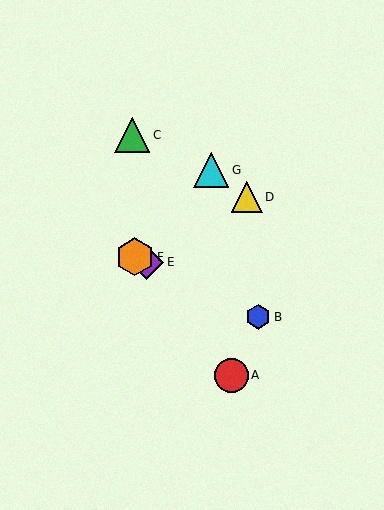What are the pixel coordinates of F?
Object F is at (135, 257).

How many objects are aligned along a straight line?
3 objects (B, E, F) are aligned along a straight line.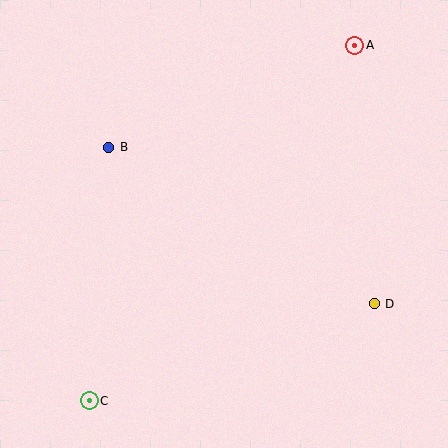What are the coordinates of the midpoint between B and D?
The midpoint between B and D is at (241, 226).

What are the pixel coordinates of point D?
Point D is at (374, 304).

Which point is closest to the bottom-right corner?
Point D is closest to the bottom-right corner.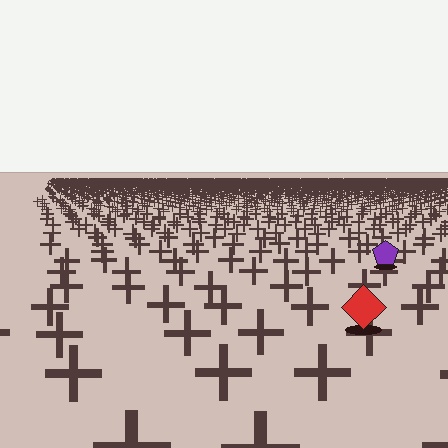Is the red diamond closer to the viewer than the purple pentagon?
Yes. The red diamond is closer — you can tell from the texture gradient: the ground texture is coarser near it.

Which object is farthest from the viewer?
The purple pentagon is farthest from the viewer. It appears smaller and the ground texture around it is denser.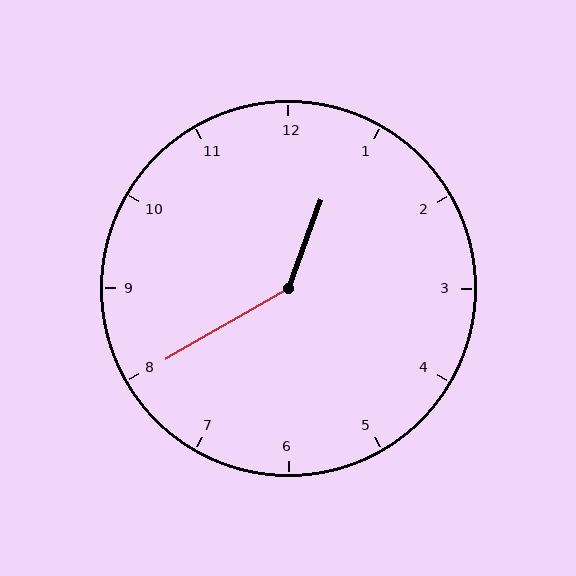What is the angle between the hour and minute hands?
Approximately 140 degrees.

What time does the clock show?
12:40.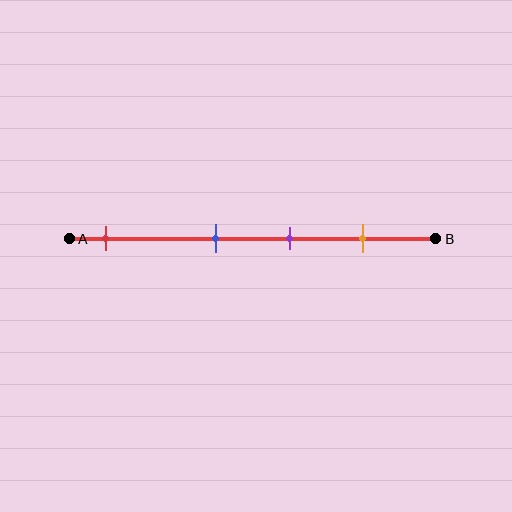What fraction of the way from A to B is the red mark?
The red mark is approximately 10% (0.1) of the way from A to B.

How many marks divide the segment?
There are 4 marks dividing the segment.